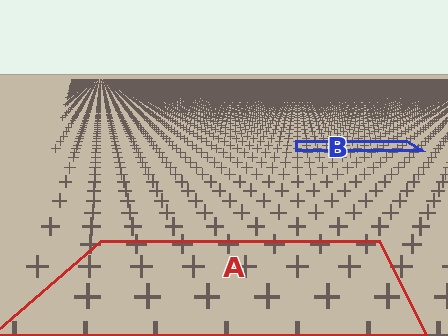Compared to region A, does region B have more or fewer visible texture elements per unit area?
Region B has more texture elements per unit area — they are packed more densely because it is farther away.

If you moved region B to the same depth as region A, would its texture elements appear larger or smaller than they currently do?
They would appear larger. At a closer depth, the same texture elements are projected at a bigger on-screen size.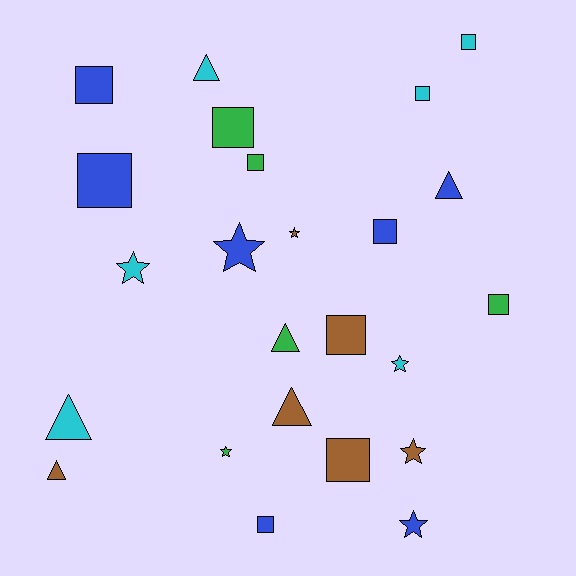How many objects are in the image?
There are 24 objects.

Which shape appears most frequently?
Square, with 11 objects.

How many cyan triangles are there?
There are 2 cyan triangles.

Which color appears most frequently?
Blue, with 7 objects.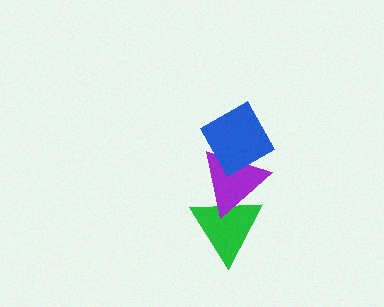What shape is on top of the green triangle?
The purple triangle is on top of the green triangle.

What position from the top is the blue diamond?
The blue diamond is 1st from the top.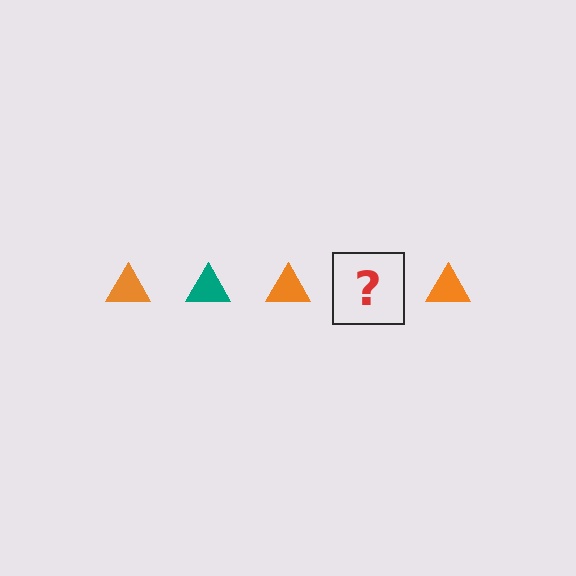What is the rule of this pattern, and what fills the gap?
The rule is that the pattern cycles through orange, teal triangles. The gap should be filled with a teal triangle.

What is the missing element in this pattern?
The missing element is a teal triangle.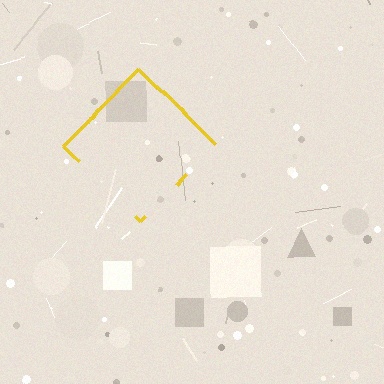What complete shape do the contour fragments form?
The contour fragments form a diamond.